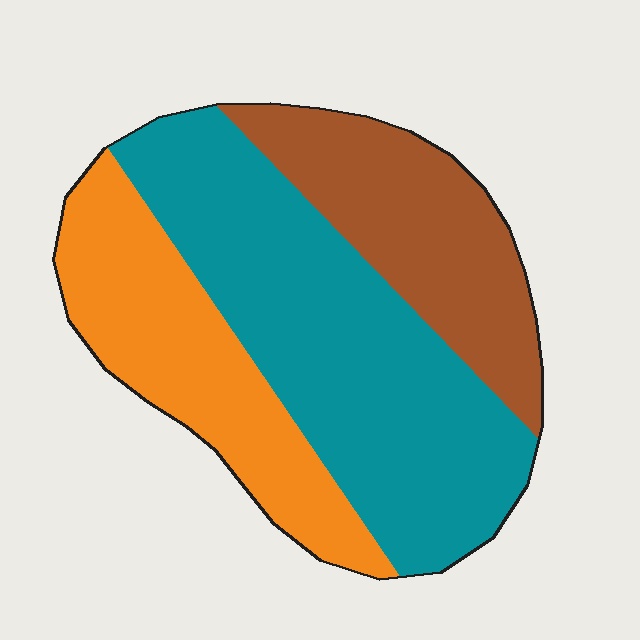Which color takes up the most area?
Teal, at roughly 50%.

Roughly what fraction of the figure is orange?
Orange covers 27% of the figure.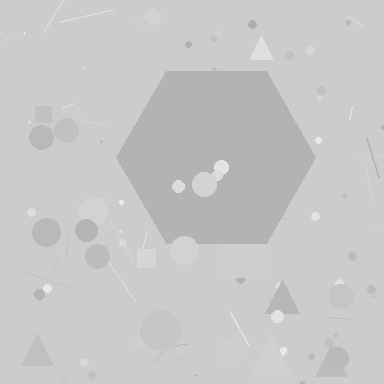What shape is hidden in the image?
A hexagon is hidden in the image.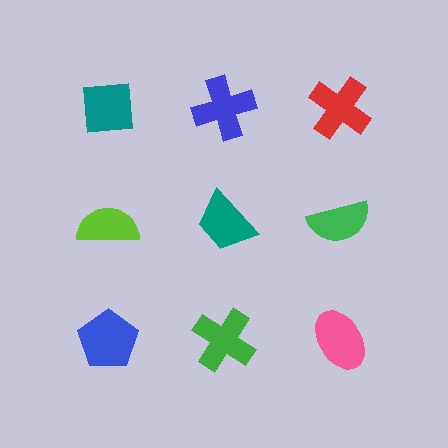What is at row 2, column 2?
A teal trapezoid.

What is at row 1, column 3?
A red cross.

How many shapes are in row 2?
3 shapes.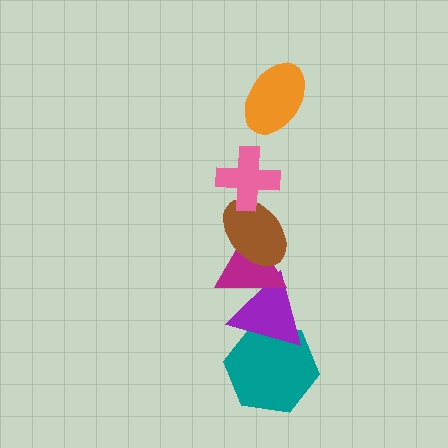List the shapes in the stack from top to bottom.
From top to bottom: the orange ellipse, the pink cross, the brown ellipse, the magenta triangle, the purple triangle, the teal hexagon.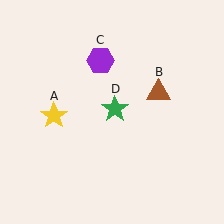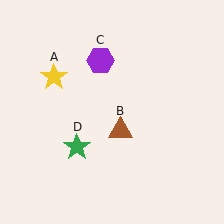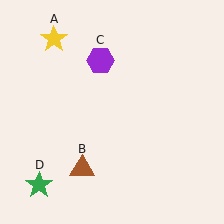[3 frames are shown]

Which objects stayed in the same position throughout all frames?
Purple hexagon (object C) remained stationary.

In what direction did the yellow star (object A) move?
The yellow star (object A) moved up.